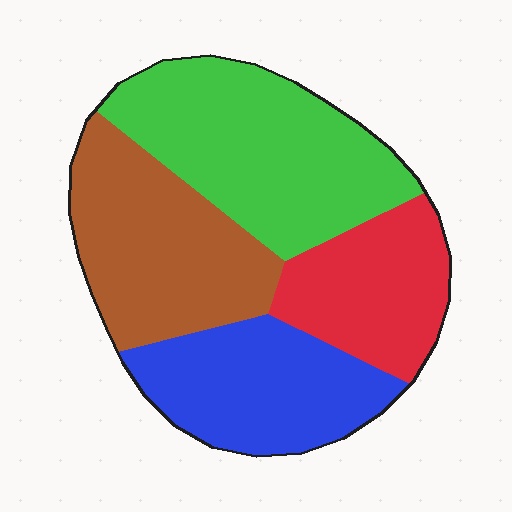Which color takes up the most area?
Green, at roughly 30%.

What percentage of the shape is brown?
Brown covers 27% of the shape.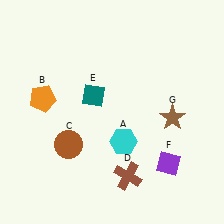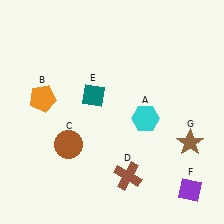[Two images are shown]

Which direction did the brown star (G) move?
The brown star (G) moved down.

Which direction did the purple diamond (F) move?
The purple diamond (F) moved down.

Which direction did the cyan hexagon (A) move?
The cyan hexagon (A) moved up.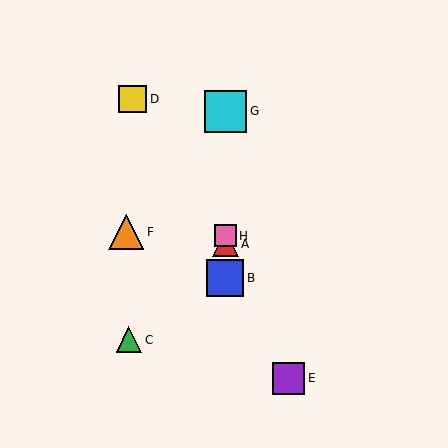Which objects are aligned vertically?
Objects A, B, G, H are aligned vertically.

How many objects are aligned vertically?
4 objects (A, B, G, H) are aligned vertically.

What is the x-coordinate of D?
Object D is at x≈133.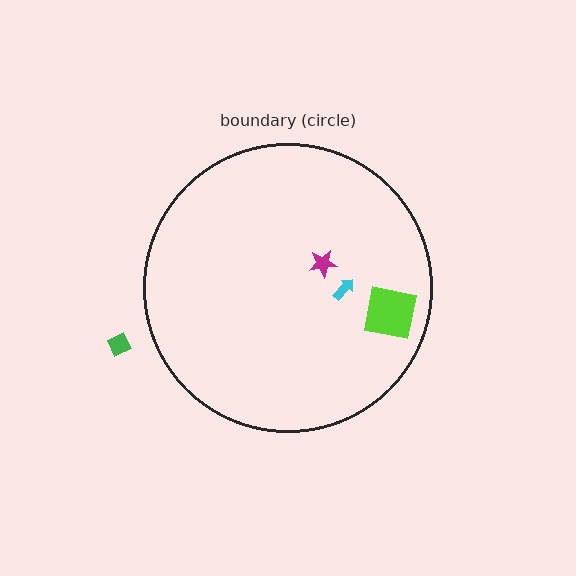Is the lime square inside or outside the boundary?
Inside.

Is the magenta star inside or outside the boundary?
Inside.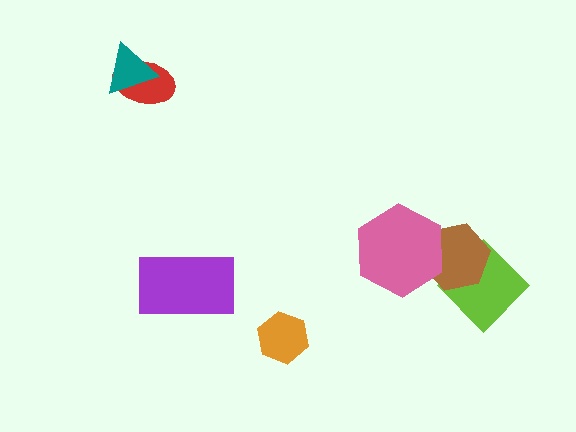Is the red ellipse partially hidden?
Yes, it is partially covered by another shape.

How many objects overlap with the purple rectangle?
0 objects overlap with the purple rectangle.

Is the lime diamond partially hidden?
Yes, it is partially covered by another shape.